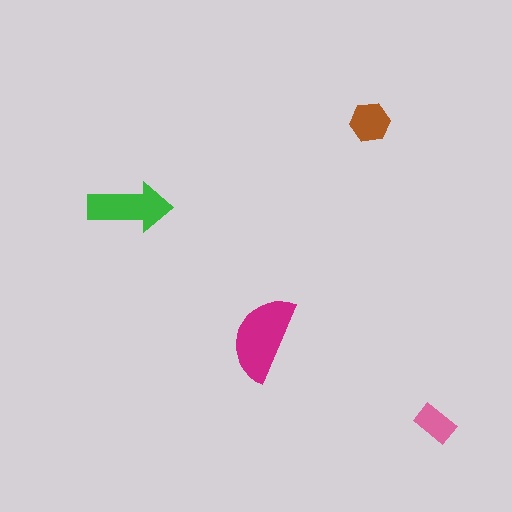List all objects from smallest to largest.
The pink rectangle, the brown hexagon, the green arrow, the magenta semicircle.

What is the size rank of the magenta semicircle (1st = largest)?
1st.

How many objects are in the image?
There are 4 objects in the image.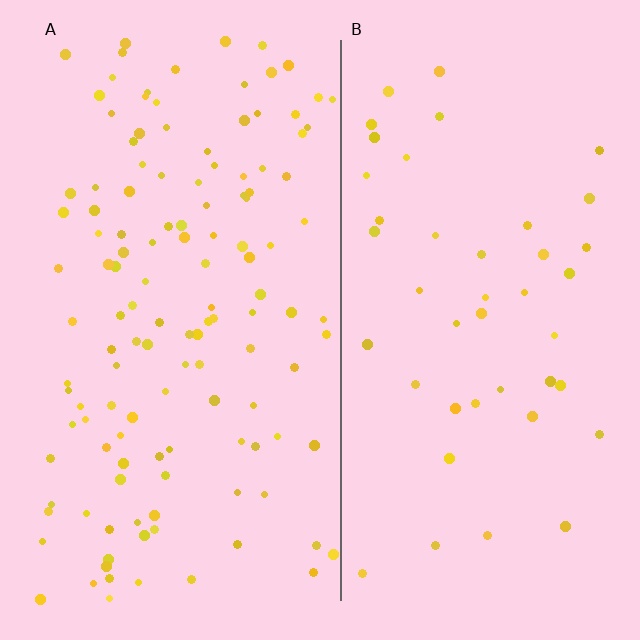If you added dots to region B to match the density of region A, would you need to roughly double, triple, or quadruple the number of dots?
Approximately triple.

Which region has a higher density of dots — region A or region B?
A (the left).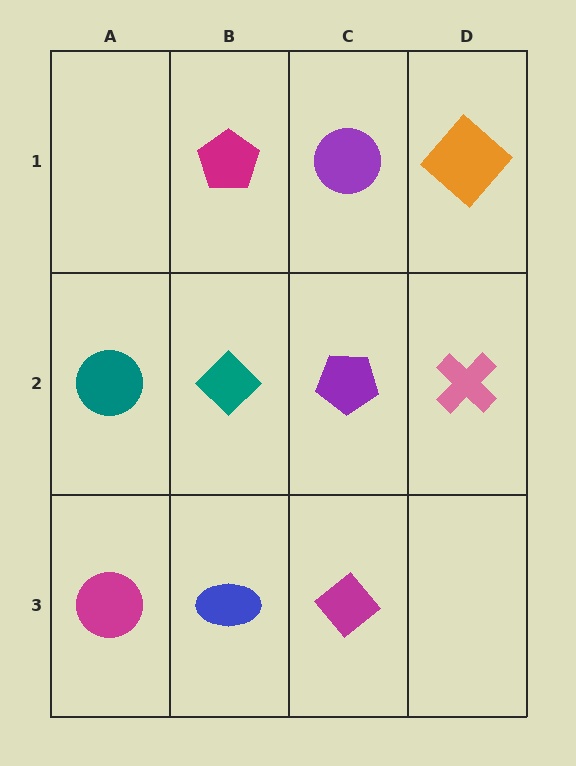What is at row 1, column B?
A magenta pentagon.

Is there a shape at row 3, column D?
No, that cell is empty.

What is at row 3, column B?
A blue ellipse.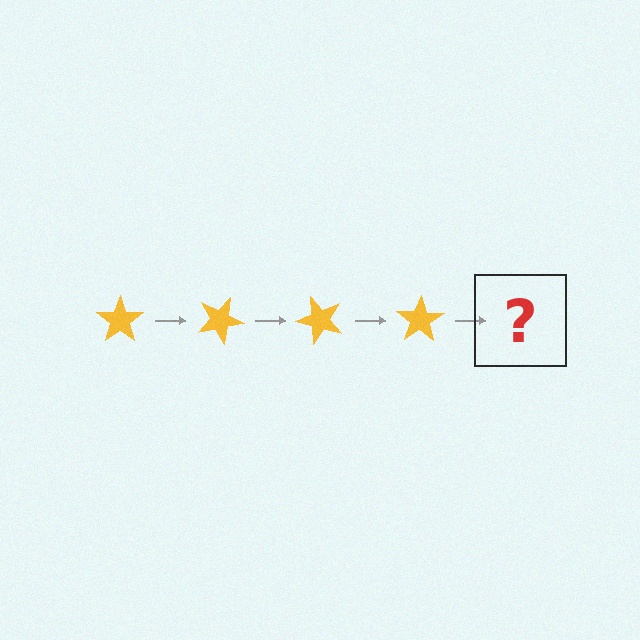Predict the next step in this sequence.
The next step is a yellow star rotated 100 degrees.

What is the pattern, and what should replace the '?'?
The pattern is that the star rotates 25 degrees each step. The '?' should be a yellow star rotated 100 degrees.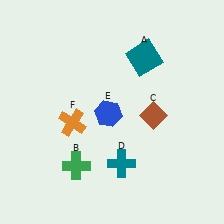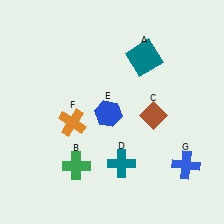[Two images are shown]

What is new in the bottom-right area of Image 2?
A blue cross (G) was added in the bottom-right area of Image 2.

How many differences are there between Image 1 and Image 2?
There is 1 difference between the two images.